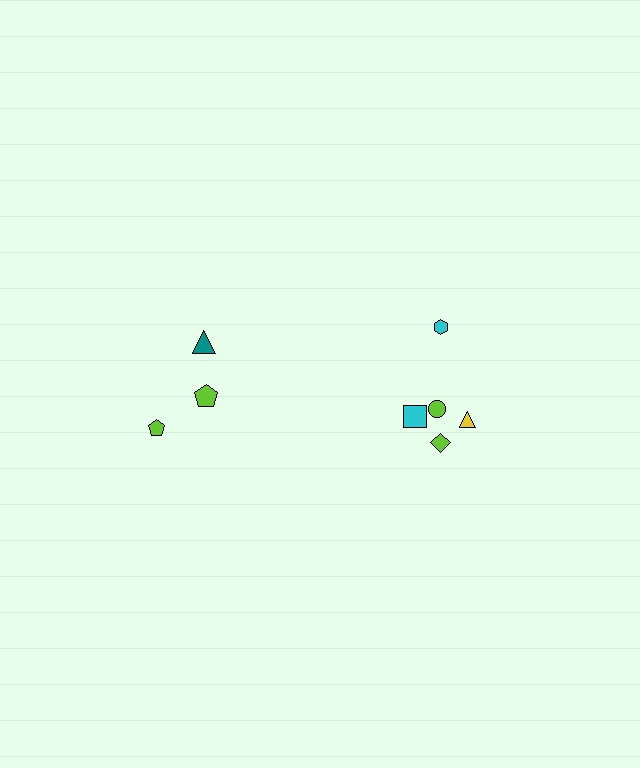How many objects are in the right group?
There are 5 objects.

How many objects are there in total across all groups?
There are 8 objects.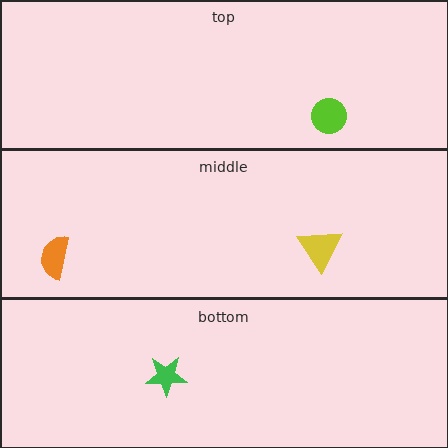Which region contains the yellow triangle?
The middle region.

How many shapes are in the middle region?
2.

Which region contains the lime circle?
The top region.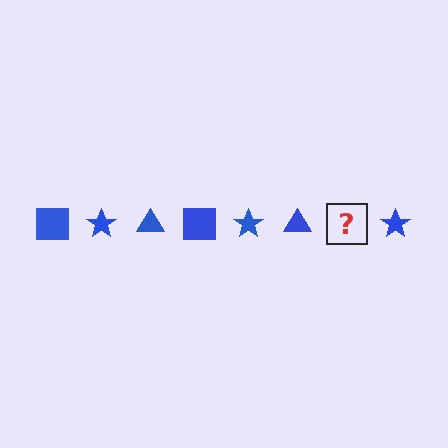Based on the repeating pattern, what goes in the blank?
The blank should be a blue square.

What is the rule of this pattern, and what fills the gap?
The rule is that the pattern cycles through square, star, triangle shapes in blue. The gap should be filled with a blue square.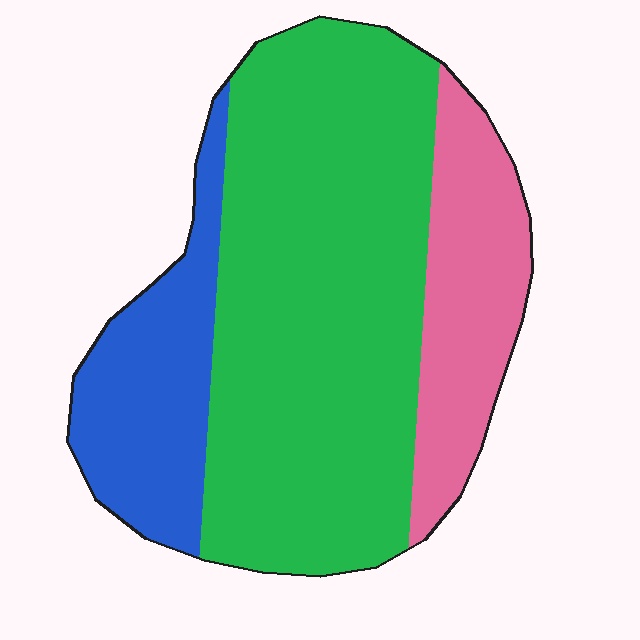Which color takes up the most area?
Green, at roughly 60%.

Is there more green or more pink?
Green.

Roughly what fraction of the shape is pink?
Pink covers around 20% of the shape.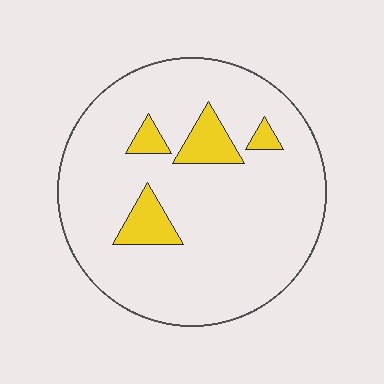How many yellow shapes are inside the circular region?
4.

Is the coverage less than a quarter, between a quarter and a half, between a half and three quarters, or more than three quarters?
Less than a quarter.